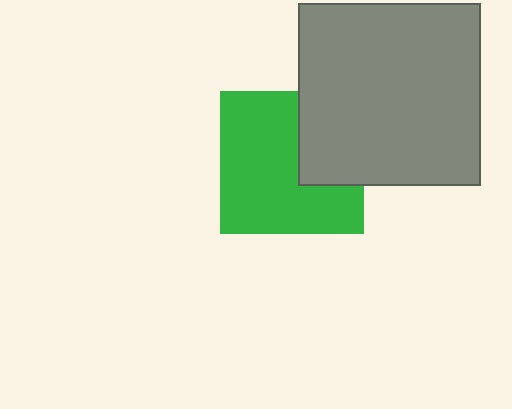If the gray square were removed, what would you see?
You would see the complete green square.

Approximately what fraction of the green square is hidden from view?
Roughly 30% of the green square is hidden behind the gray square.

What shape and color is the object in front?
The object in front is a gray square.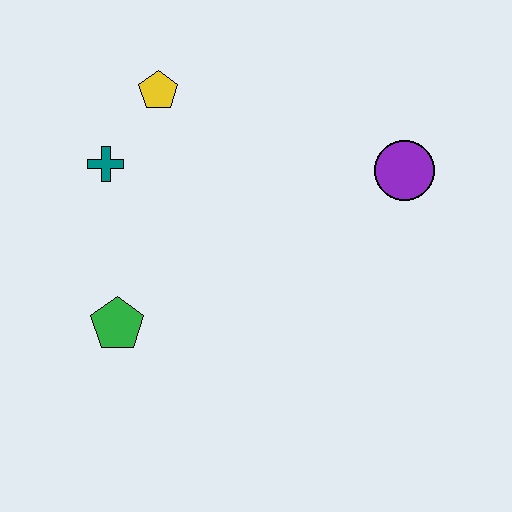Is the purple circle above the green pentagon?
Yes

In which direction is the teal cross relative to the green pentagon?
The teal cross is above the green pentagon.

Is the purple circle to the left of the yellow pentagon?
No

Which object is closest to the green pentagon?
The teal cross is closest to the green pentagon.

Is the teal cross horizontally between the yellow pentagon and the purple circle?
No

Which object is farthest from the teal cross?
The purple circle is farthest from the teal cross.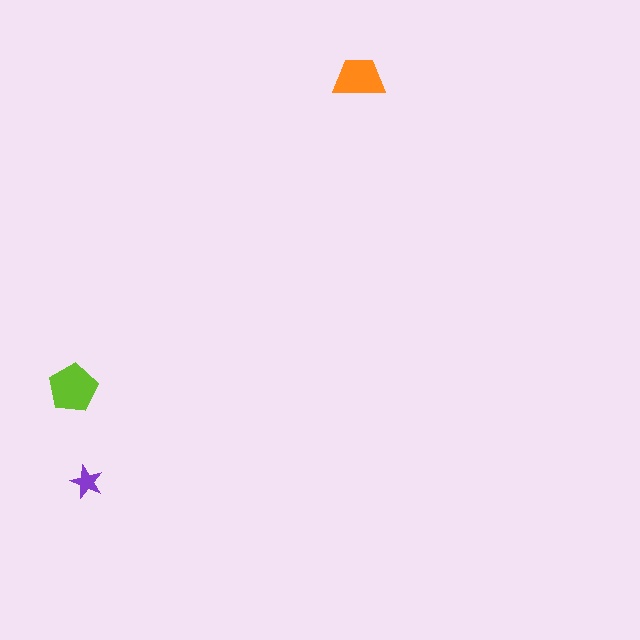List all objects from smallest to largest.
The purple star, the orange trapezoid, the lime pentagon.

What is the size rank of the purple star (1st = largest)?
3rd.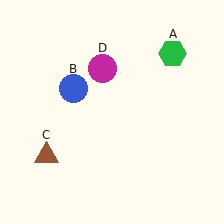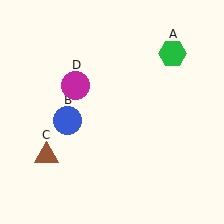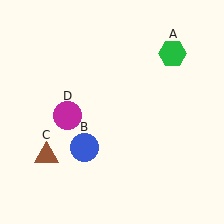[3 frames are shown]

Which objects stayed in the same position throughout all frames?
Green hexagon (object A) and brown triangle (object C) remained stationary.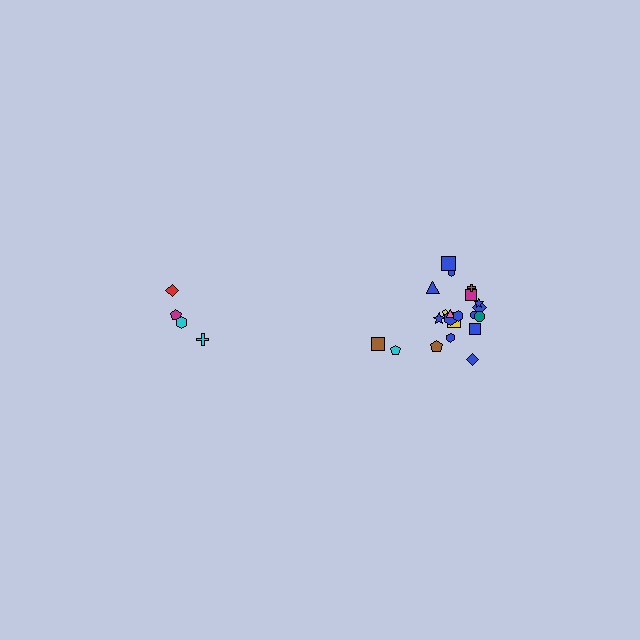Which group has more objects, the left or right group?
The right group.